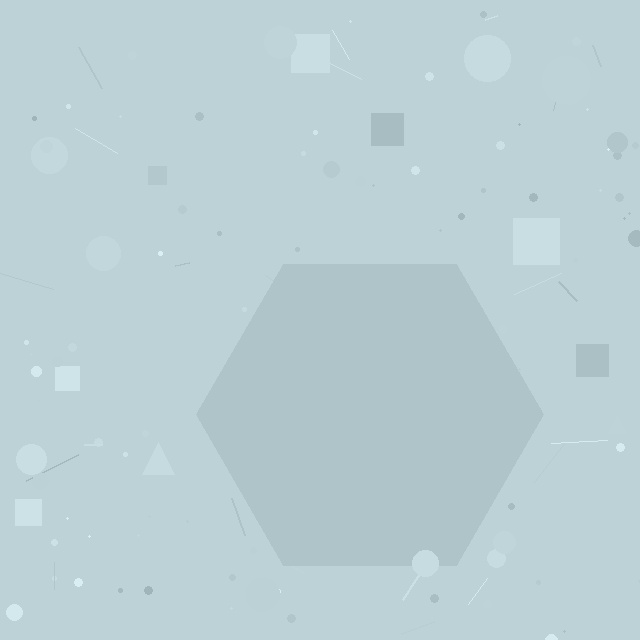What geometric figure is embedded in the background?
A hexagon is embedded in the background.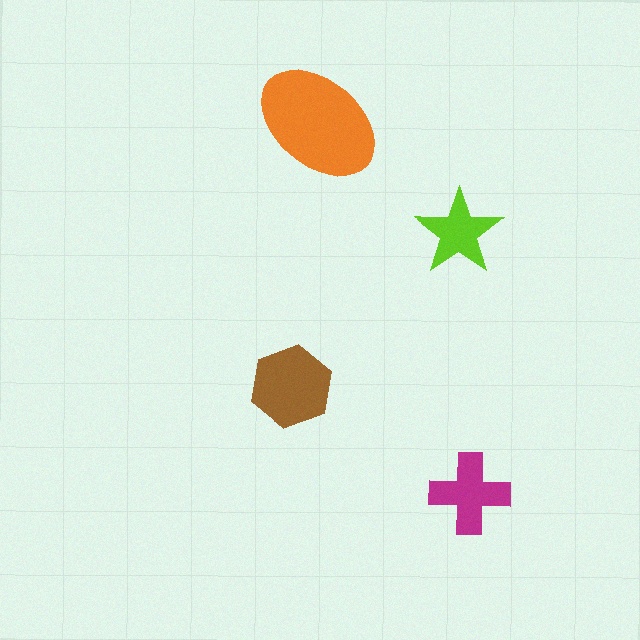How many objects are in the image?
There are 4 objects in the image.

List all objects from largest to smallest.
The orange ellipse, the brown hexagon, the magenta cross, the lime star.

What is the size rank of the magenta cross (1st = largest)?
3rd.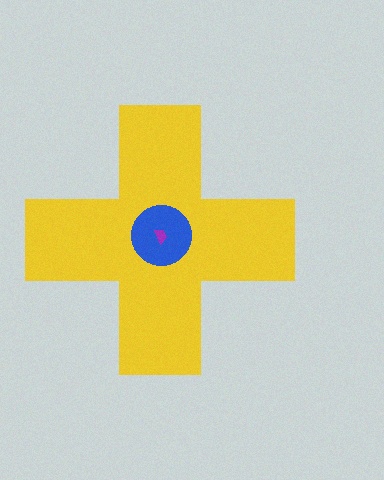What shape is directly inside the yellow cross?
The blue circle.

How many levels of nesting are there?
3.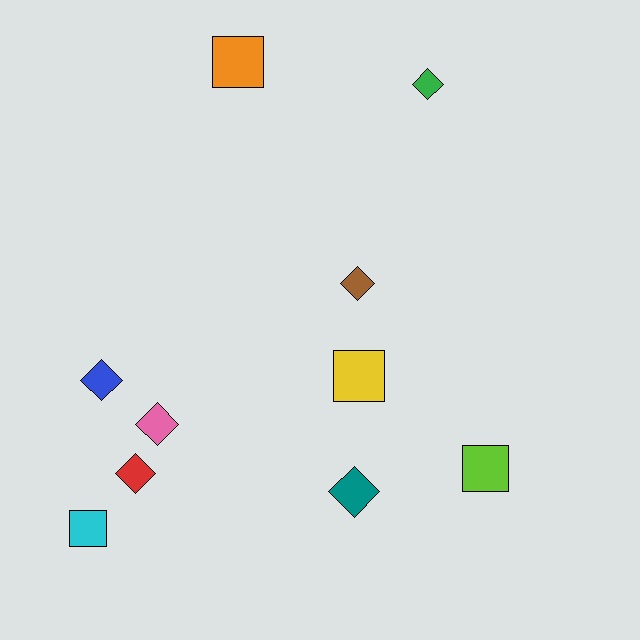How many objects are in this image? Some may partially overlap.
There are 10 objects.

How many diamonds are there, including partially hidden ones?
There are 6 diamonds.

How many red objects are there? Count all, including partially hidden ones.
There is 1 red object.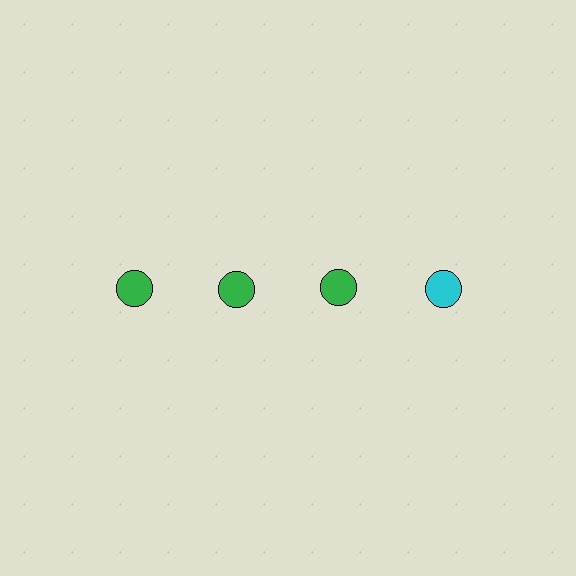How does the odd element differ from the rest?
It has a different color: cyan instead of green.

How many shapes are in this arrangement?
There are 4 shapes arranged in a grid pattern.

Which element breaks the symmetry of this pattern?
The cyan circle in the top row, second from right column breaks the symmetry. All other shapes are green circles.